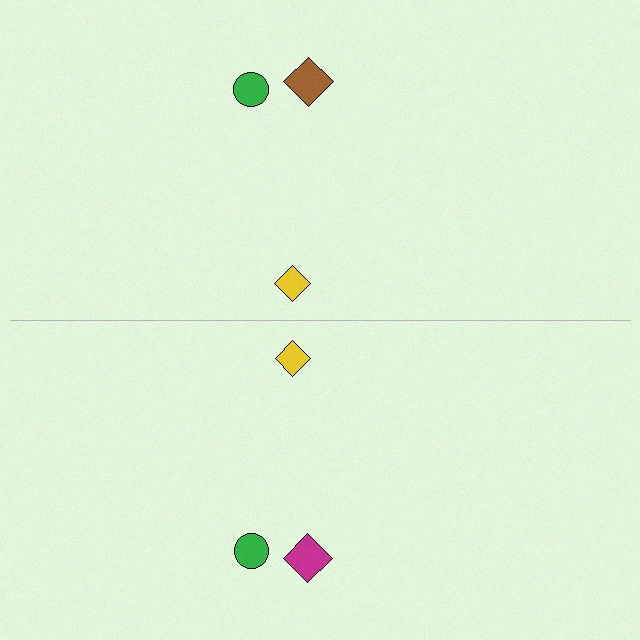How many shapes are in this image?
There are 6 shapes in this image.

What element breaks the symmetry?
The magenta diamond on the bottom side breaks the symmetry — its mirror counterpart is brown.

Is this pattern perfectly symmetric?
No, the pattern is not perfectly symmetric. The magenta diamond on the bottom side breaks the symmetry — its mirror counterpart is brown.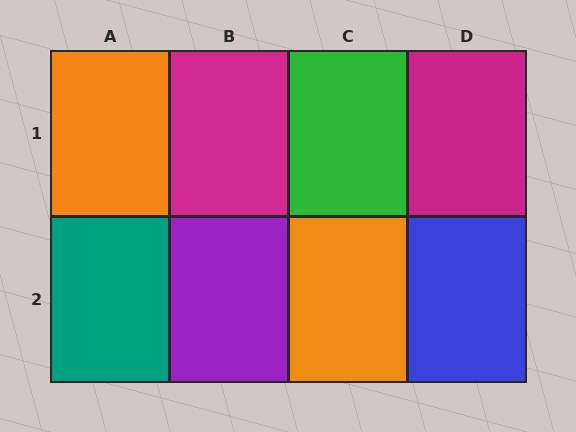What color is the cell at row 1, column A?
Orange.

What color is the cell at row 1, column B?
Magenta.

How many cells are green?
1 cell is green.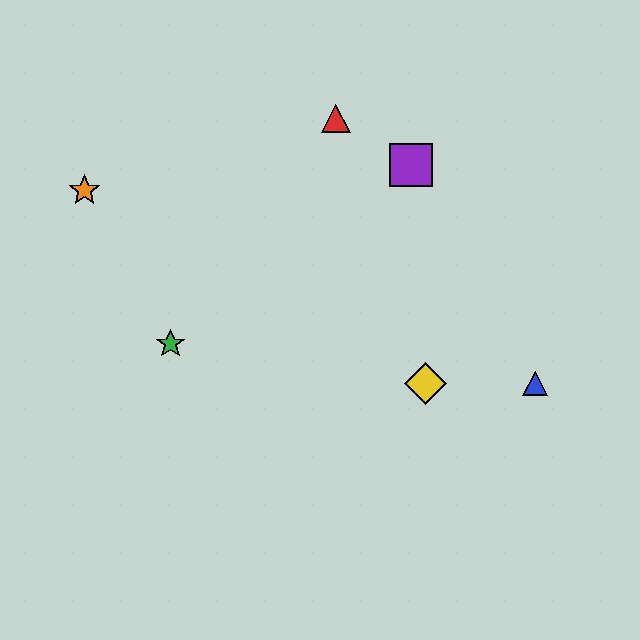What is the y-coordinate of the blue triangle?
The blue triangle is at y≈384.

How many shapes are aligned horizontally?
2 shapes (the blue triangle, the yellow diamond) are aligned horizontally.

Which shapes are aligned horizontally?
The blue triangle, the yellow diamond are aligned horizontally.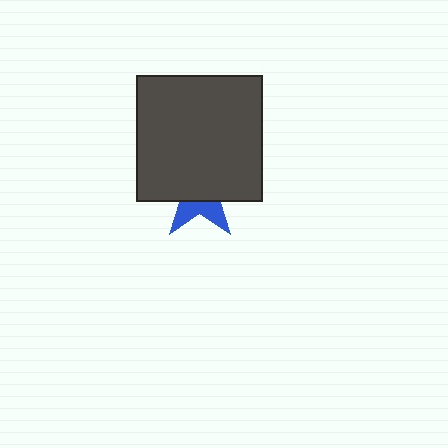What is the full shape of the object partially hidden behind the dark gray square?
The partially hidden object is a blue star.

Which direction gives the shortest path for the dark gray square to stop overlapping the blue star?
Moving up gives the shortest separation.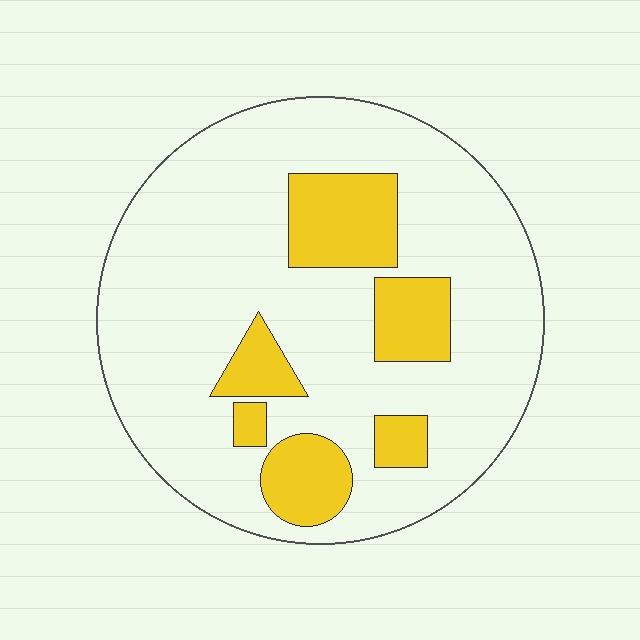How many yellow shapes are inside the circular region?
6.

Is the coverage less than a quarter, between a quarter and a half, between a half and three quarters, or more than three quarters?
Less than a quarter.